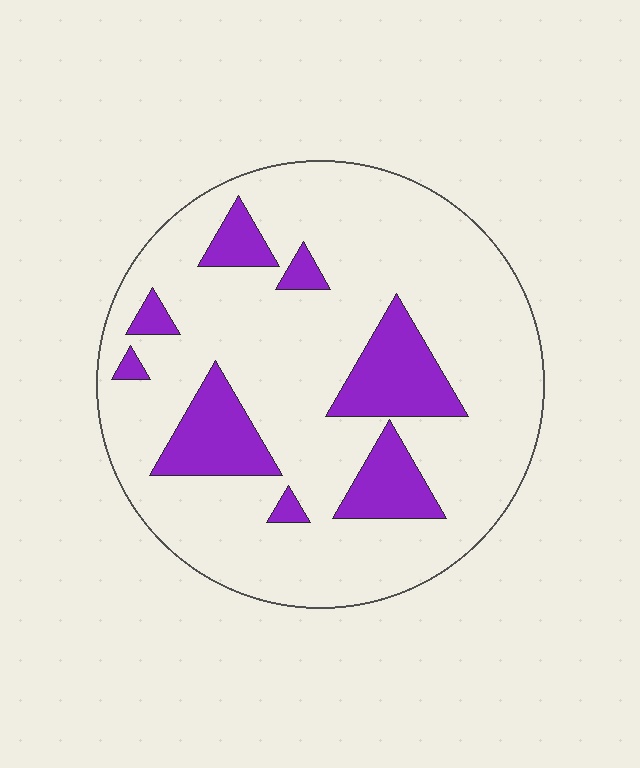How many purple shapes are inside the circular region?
8.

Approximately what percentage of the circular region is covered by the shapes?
Approximately 20%.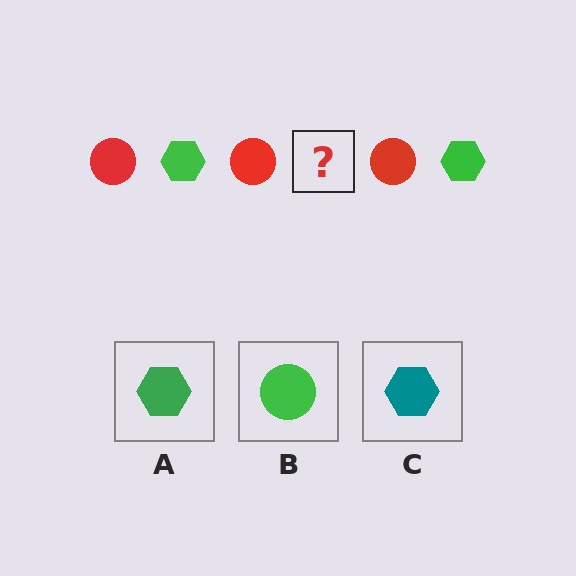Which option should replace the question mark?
Option A.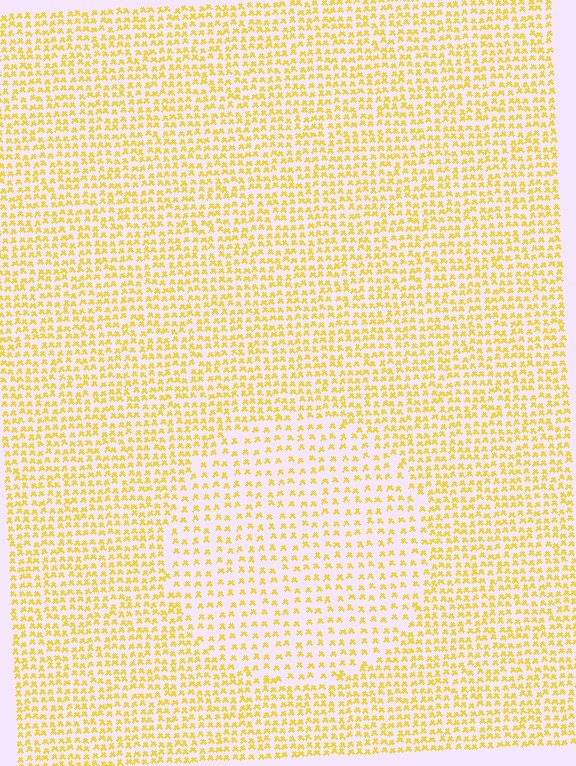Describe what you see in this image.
The image contains small yellow elements arranged at two different densities. A circle-shaped region is visible where the elements are less densely packed than the surrounding area.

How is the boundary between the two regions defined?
The boundary is defined by a change in element density (approximately 1.7x ratio). All elements are the same color, size, and shape.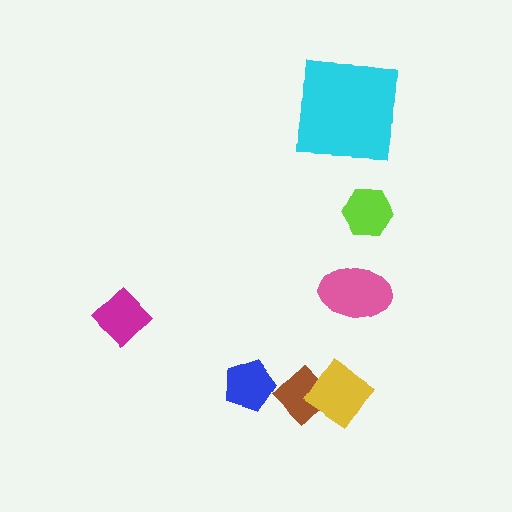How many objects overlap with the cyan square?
0 objects overlap with the cyan square.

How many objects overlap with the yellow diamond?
1 object overlaps with the yellow diamond.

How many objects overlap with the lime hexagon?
0 objects overlap with the lime hexagon.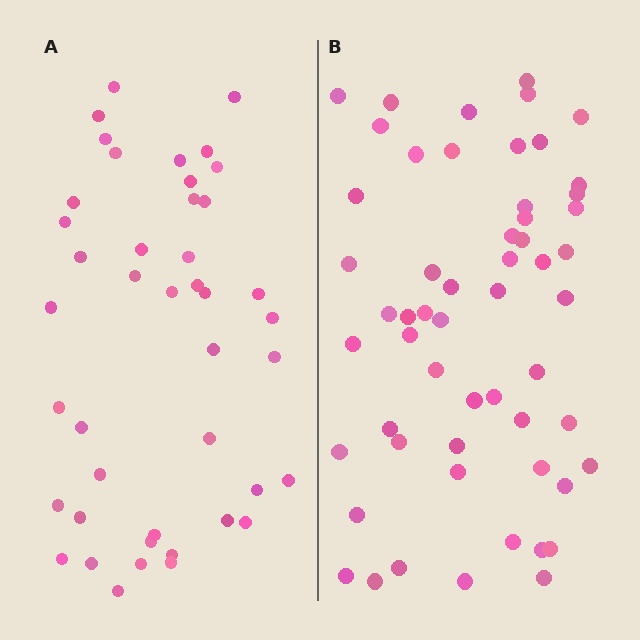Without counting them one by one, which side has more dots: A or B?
Region B (the right region) has more dots.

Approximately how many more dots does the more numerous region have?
Region B has approximately 15 more dots than region A.